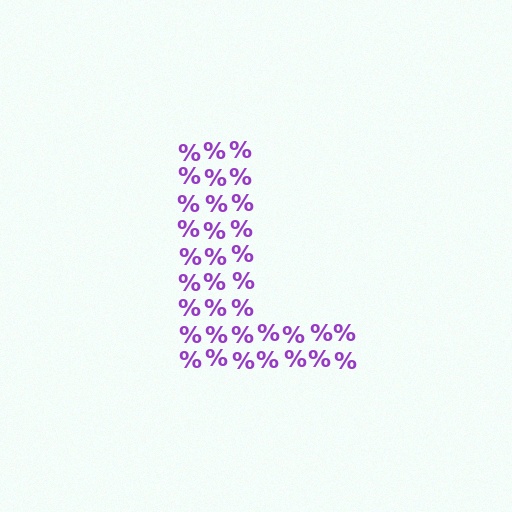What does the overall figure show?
The overall figure shows the letter L.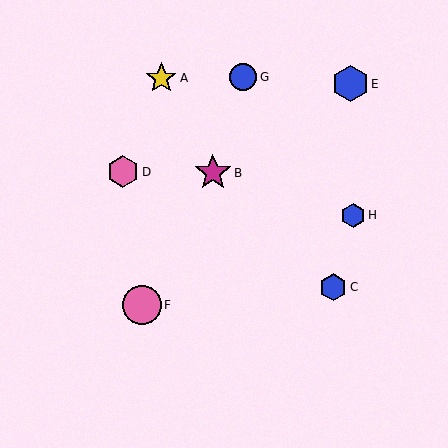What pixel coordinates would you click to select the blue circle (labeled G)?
Click at (243, 77) to select the blue circle G.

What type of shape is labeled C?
Shape C is a blue hexagon.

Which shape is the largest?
The pink circle (labeled F) is the largest.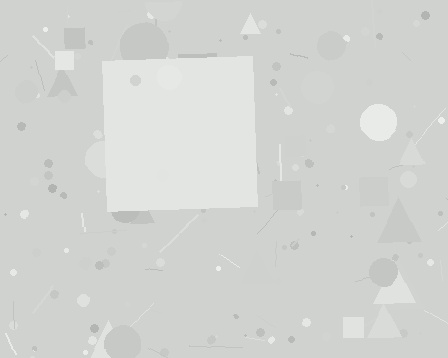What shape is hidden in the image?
A square is hidden in the image.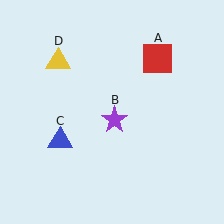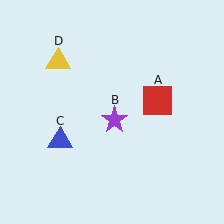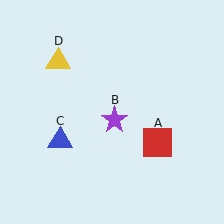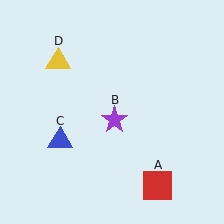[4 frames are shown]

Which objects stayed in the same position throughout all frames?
Purple star (object B) and blue triangle (object C) and yellow triangle (object D) remained stationary.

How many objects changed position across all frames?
1 object changed position: red square (object A).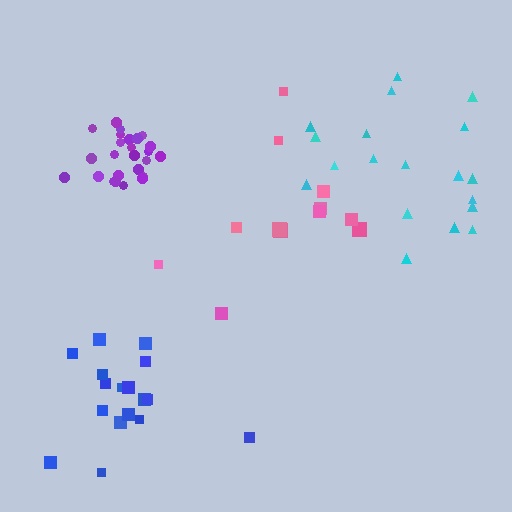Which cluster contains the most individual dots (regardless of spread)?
Purple (25).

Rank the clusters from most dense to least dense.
purple, blue, pink, cyan.